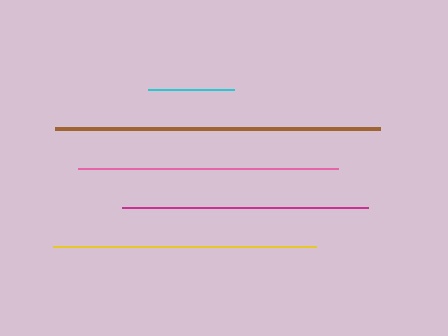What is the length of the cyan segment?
The cyan segment is approximately 86 pixels long.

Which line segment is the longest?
The brown line is the longest at approximately 325 pixels.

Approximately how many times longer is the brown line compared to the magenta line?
The brown line is approximately 1.3 times the length of the magenta line.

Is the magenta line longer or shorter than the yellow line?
The yellow line is longer than the magenta line.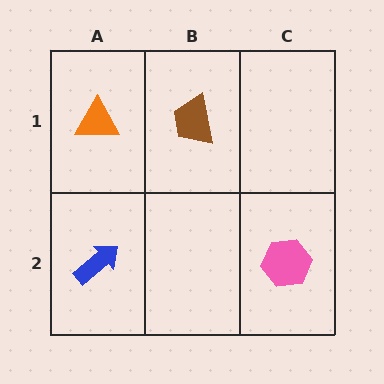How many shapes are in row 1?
2 shapes.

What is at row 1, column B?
A brown trapezoid.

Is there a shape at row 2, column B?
No, that cell is empty.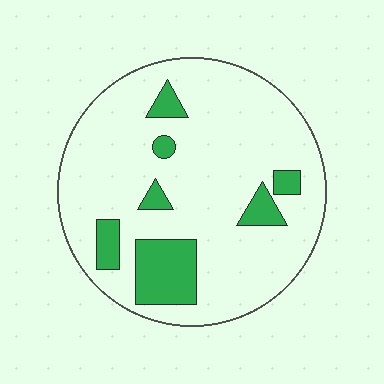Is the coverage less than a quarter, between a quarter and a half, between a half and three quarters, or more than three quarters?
Less than a quarter.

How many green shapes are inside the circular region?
7.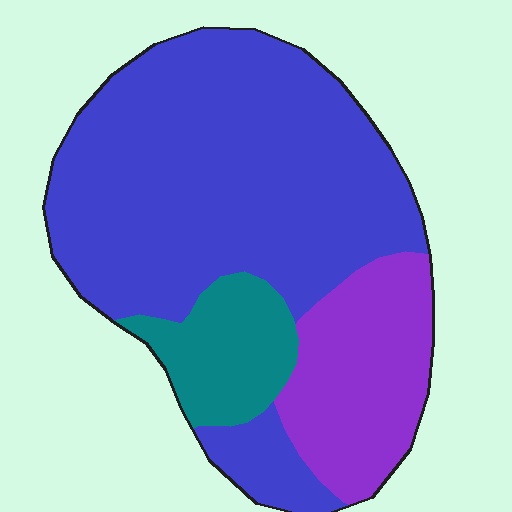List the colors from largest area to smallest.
From largest to smallest: blue, purple, teal.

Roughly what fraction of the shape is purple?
Purple covers about 20% of the shape.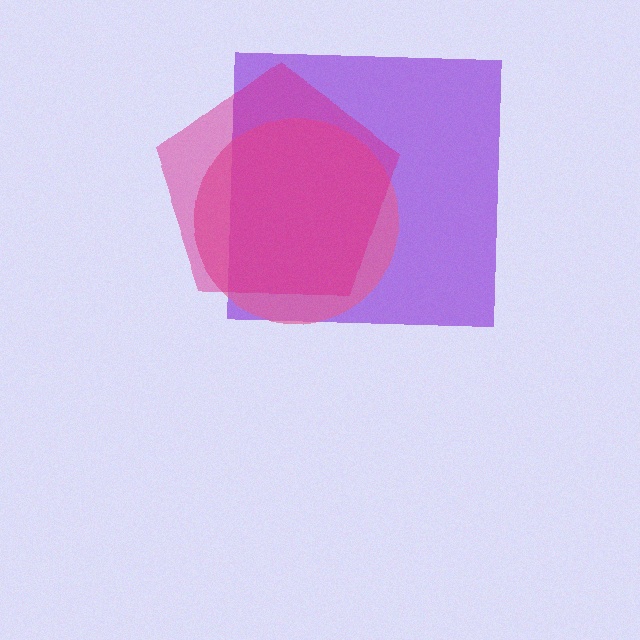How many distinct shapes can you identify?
There are 3 distinct shapes: a purple square, a pink circle, a magenta pentagon.